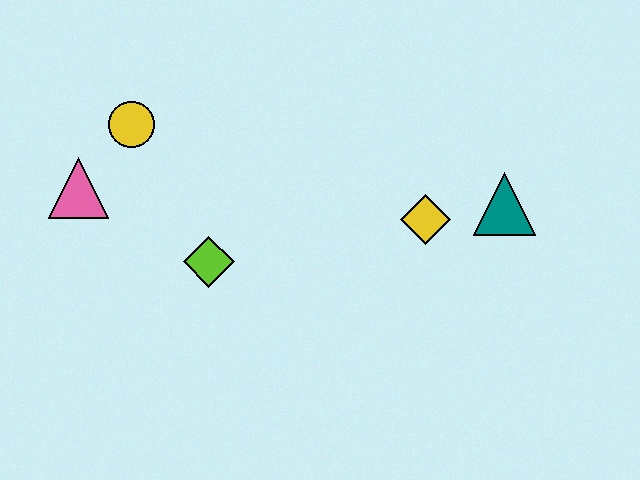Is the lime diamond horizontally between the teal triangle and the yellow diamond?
No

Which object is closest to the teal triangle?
The yellow diamond is closest to the teal triangle.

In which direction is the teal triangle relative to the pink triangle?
The teal triangle is to the right of the pink triangle.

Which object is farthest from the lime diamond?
The teal triangle is farthest from the lime diamond.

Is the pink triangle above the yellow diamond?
Yes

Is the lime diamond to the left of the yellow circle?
No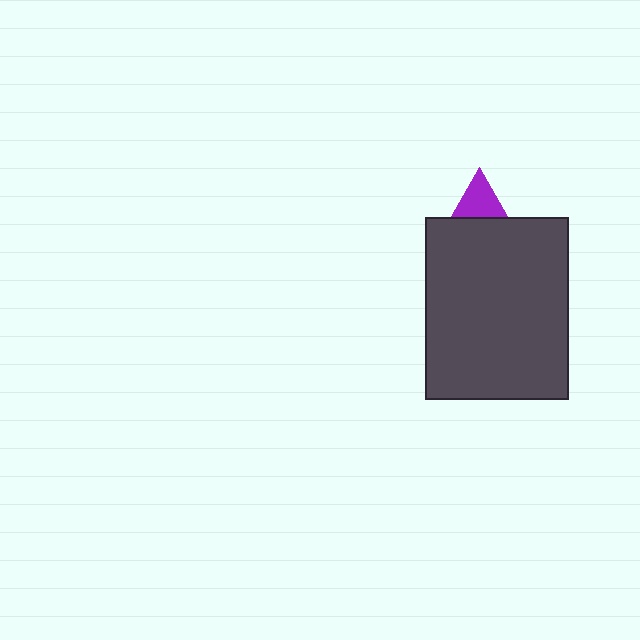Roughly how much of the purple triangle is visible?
A small part of it is visible (roughly 42%).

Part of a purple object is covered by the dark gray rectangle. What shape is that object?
It is a triangle.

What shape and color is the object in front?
The object in front is a dark gray rectangle.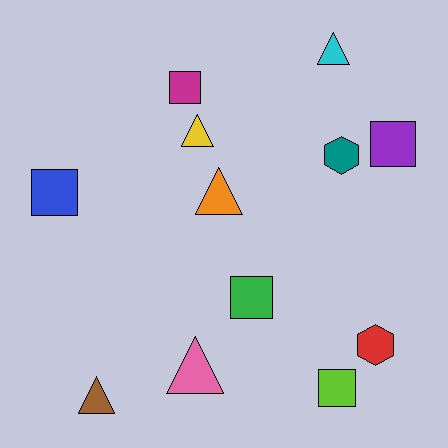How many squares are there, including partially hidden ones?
There are 5 squares.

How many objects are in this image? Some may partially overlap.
There are 12 objects.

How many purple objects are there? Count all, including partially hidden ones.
There is 1 purple object.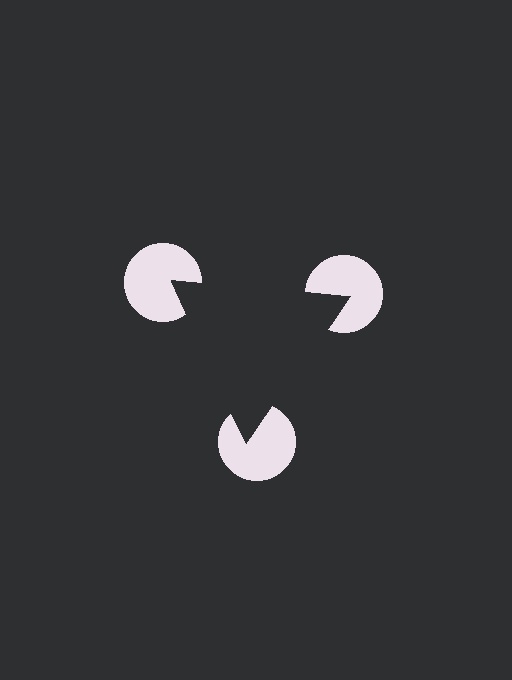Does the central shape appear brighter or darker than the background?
It typically appears slightly darker than the background, even though no actual brightness change is drawn.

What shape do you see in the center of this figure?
An illusory triangle — its edges are inferred from the aligned wedge cuts in the pac-man discs, not physically drawn.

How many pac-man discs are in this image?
There are 3 — one at each vertex of the illusory triangle.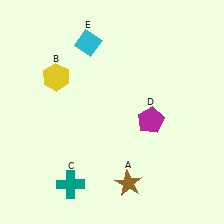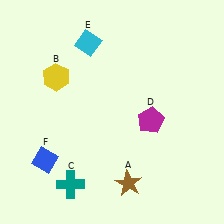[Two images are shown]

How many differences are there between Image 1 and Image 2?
There is 1 difference between the two images.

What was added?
A blue diamond (F) was added in Image 2.